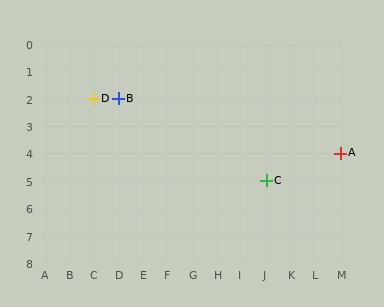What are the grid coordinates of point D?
Point D is at grid coordinates (C, 2).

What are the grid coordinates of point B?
Point B is at grid coordinates (D, 2).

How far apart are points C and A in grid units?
Points C and A are 3 columns and 1 row apart (about 3.2 grid units diagonally).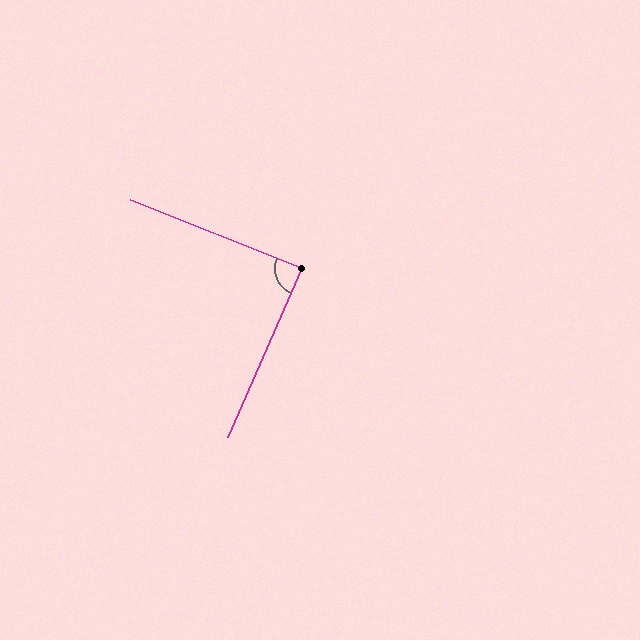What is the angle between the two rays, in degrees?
Approximately 88 degrees.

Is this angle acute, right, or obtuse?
It is approximately a right angle.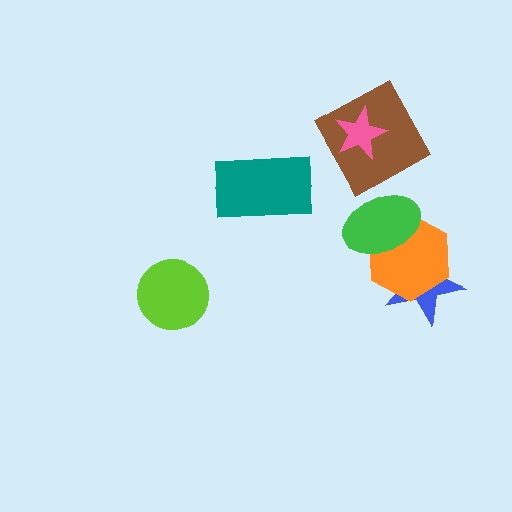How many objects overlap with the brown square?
1 object overlaps with the brown square.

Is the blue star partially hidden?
Yes, it is partially covered by another shape.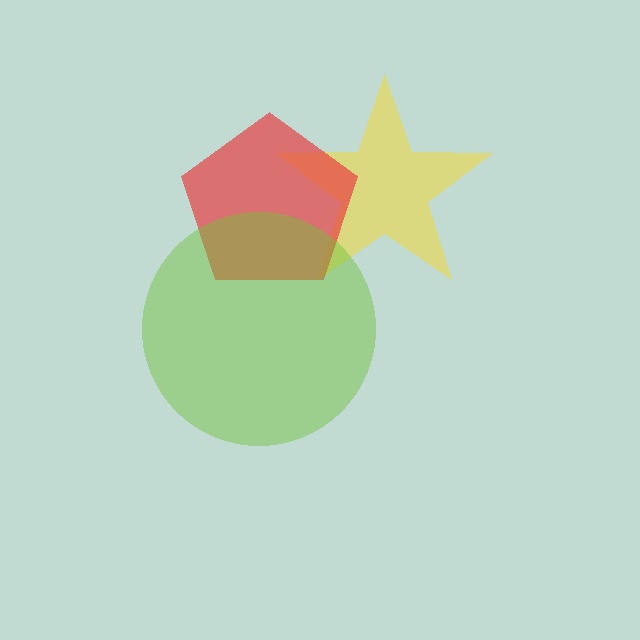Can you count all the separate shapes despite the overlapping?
Yes, there are 3 separate shapes.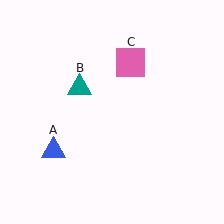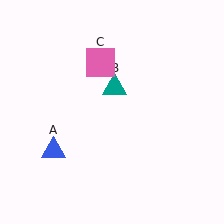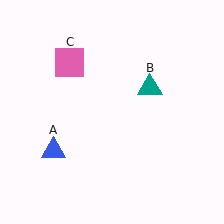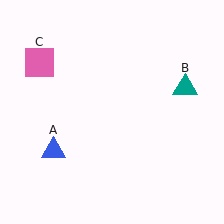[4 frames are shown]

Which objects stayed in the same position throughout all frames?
Blue triangle (object A) remained stationary.